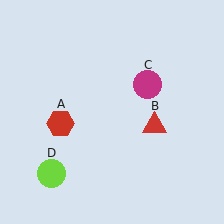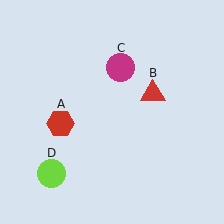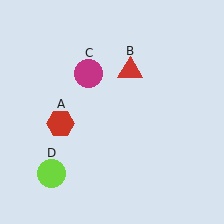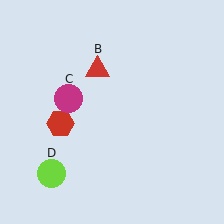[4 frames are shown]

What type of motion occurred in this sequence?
The red triangle (object B), magenta circle (object C) rotated counterclockwise around the center of the scene.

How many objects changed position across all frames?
2 objects changed position: red triangle (object B), magenta circle (object C).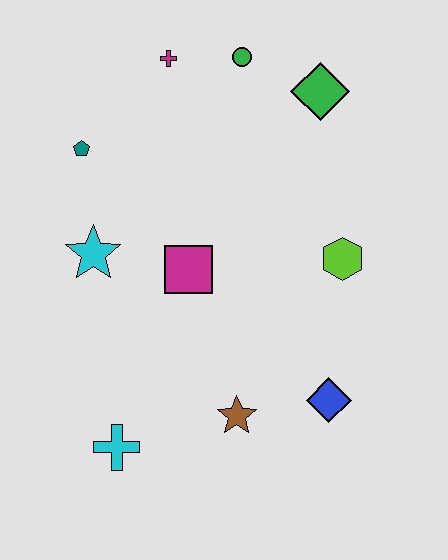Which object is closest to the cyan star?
The magenta square is closest to the cyan star.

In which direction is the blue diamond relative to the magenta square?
The blue diamond is to the right of the magenta square.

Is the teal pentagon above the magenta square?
Yes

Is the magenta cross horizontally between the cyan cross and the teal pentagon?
No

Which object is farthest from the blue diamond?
The magenta cross is farthest from the blue diamond.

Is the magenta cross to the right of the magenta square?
No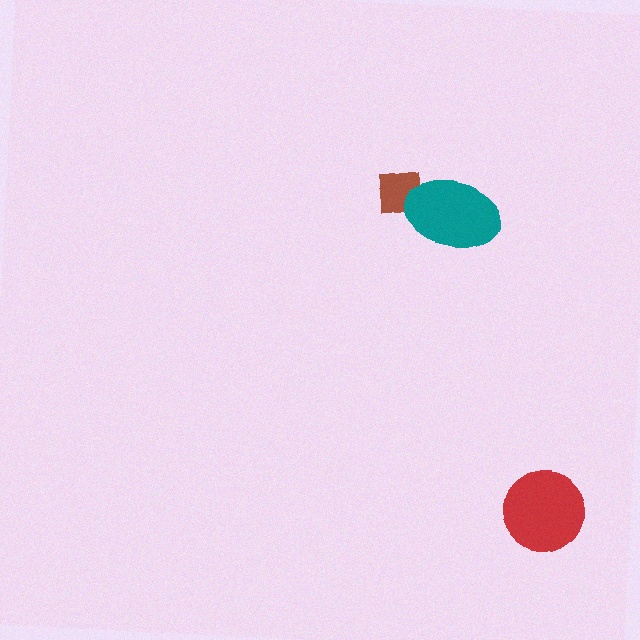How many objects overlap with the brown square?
1 object overlaps with the brown square.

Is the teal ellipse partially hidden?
No, no other shape covers it.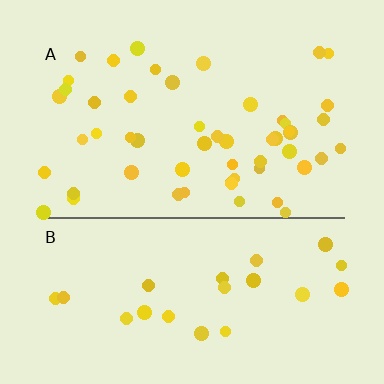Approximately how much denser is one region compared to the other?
Approximately 2.2× — region A over region B.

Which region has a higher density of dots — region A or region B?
A (the top).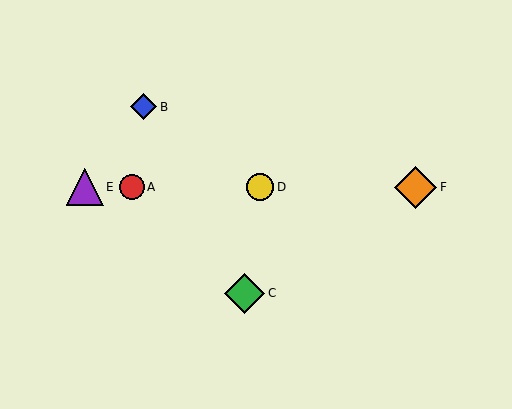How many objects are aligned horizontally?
4 objects (A, D, E, F) are aligned horizontally.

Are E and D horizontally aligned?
Yes, both are at y≈187.